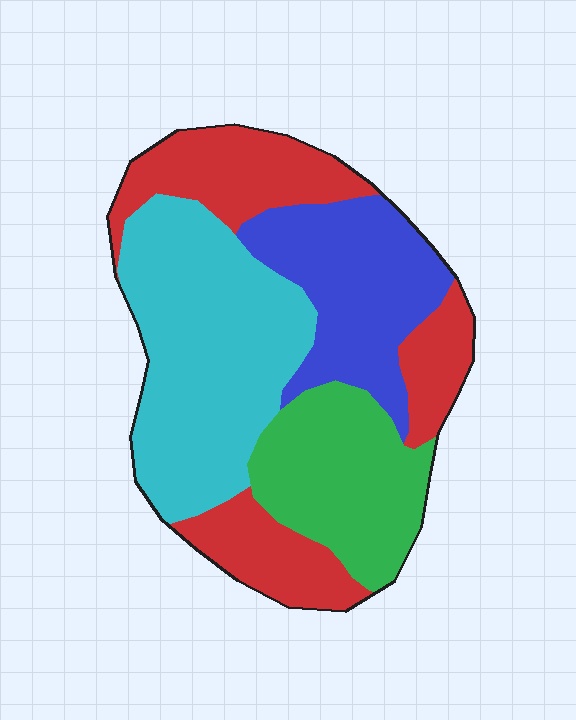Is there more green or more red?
Red.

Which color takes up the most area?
Cyan, at roughly 35%.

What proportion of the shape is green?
Green covers 19% of the shape.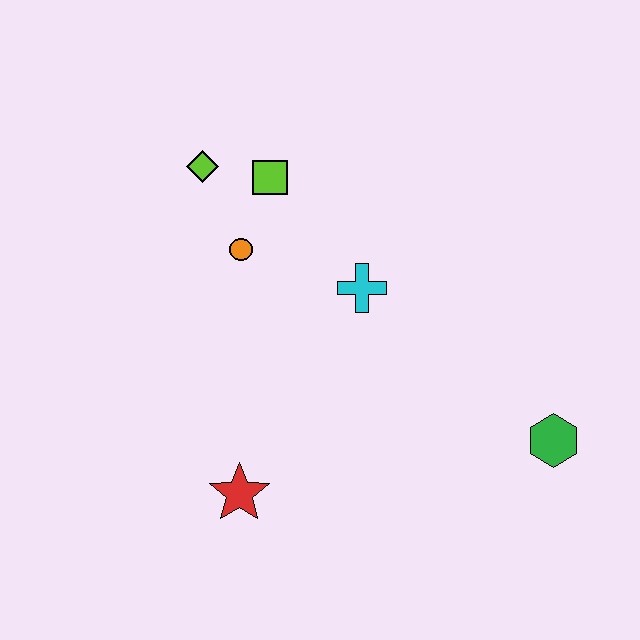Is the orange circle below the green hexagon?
No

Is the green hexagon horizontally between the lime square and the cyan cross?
No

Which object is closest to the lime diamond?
The lime square is closest to the lime diamond.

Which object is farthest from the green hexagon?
The lime diamond is farthest from the green hexagon.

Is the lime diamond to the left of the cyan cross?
Yes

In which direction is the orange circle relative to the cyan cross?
The orange circle is to the left of the cyan cross.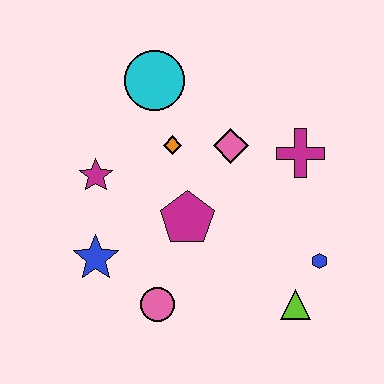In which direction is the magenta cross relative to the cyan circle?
The magenta cross is to the right of the cyan circle.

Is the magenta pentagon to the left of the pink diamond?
Yes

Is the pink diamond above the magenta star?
Yes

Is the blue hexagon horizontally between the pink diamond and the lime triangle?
No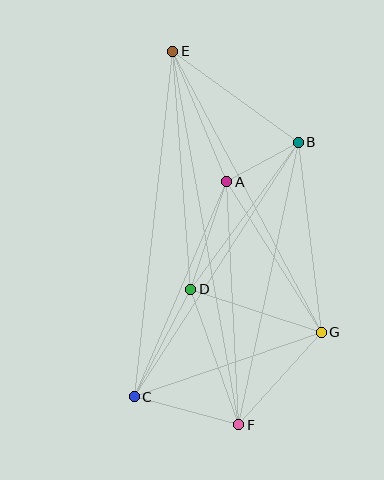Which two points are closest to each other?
Points A and B are closest to each other.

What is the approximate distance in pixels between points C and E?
The distance between C and E is approximately 347 pixels.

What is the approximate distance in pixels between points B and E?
The distance between B and E is approximately 155 pixels.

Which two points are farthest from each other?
Points E and F are farthest from each other.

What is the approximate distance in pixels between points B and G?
The distance between B and G is approximately 192 pixels.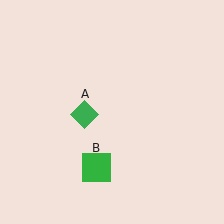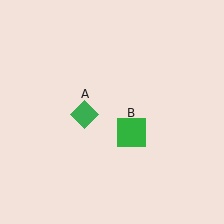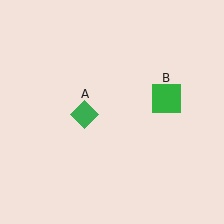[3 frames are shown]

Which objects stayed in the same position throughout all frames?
Green diamond (object A) remained stationary.